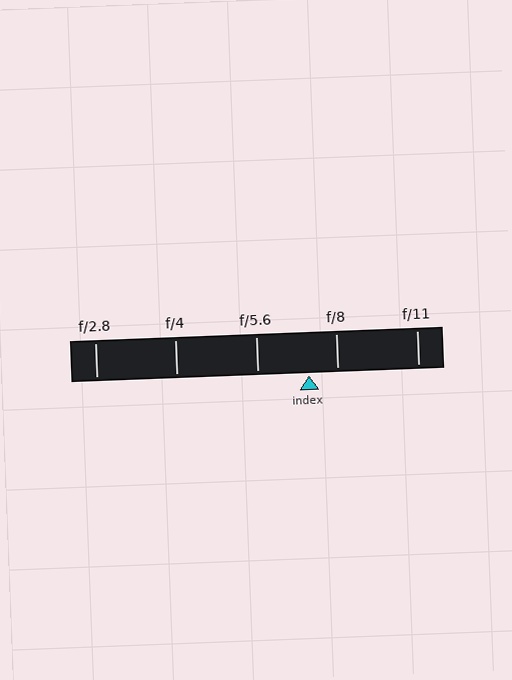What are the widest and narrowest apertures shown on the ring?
The widest aperture shown is f/2.8 and the narrowest is f/11.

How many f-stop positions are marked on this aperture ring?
There are 5 f-stop positions marked.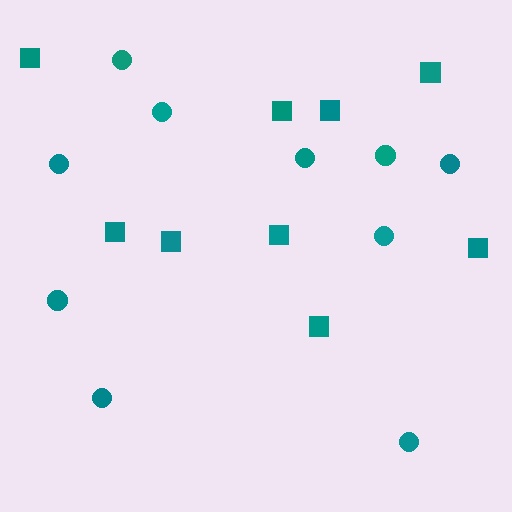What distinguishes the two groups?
There are 2 groups: one group of squares (9) and one group of circles (10).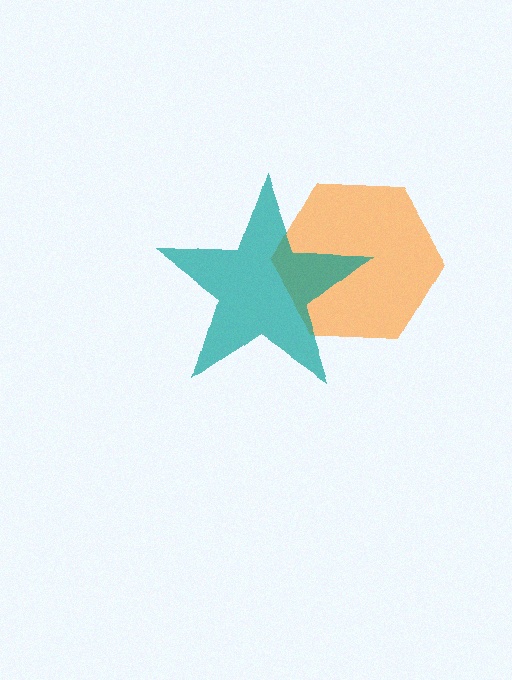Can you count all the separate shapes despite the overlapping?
Yes, there are 2 separate shapes.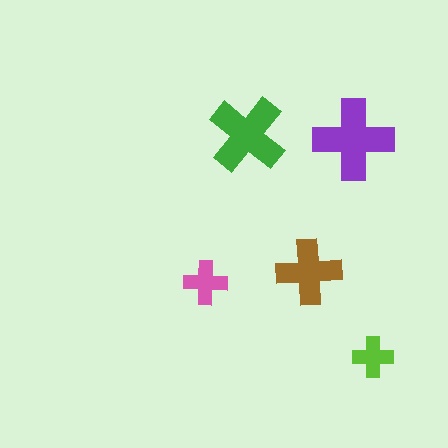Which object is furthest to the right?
The lime cross is rightmost.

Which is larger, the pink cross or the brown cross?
The brown one.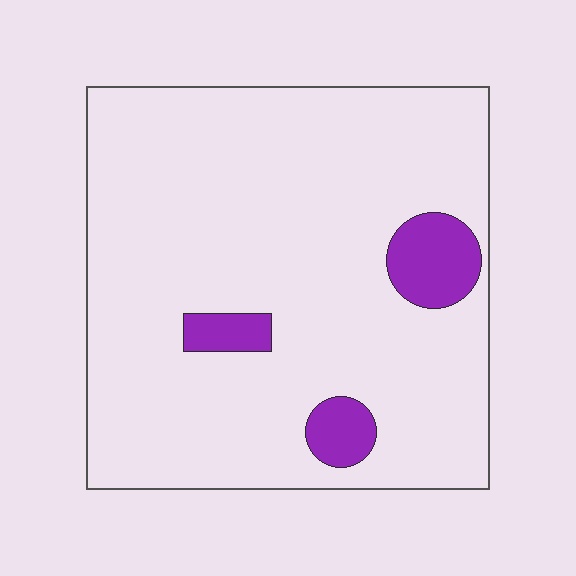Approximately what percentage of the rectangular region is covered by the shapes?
Approximately 10%.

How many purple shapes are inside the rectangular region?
3.